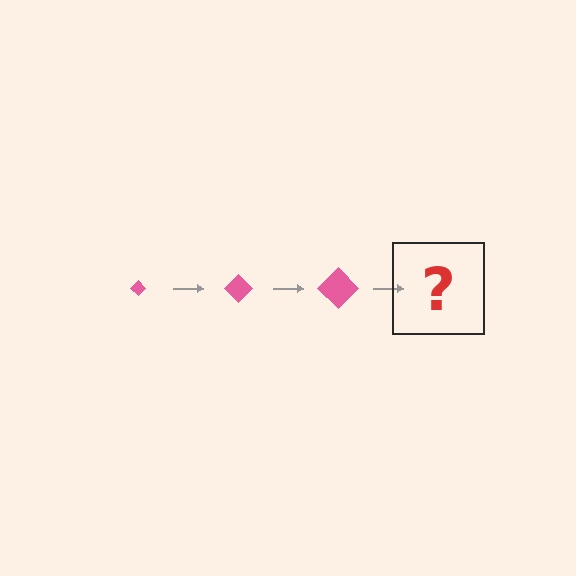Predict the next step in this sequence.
The next step is a pink diamond, larger than the previous one.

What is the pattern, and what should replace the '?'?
The pattern is that the diamond gets progressively larger each step. The '?' should be a pink diamond, larger than the previous one.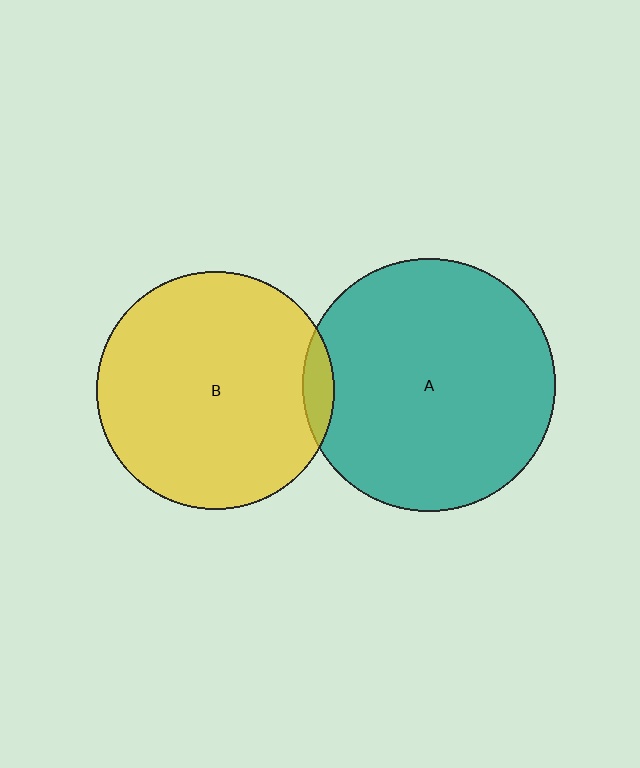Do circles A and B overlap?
Yes.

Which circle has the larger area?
Circle A (teal).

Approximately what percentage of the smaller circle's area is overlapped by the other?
Approximately 5%.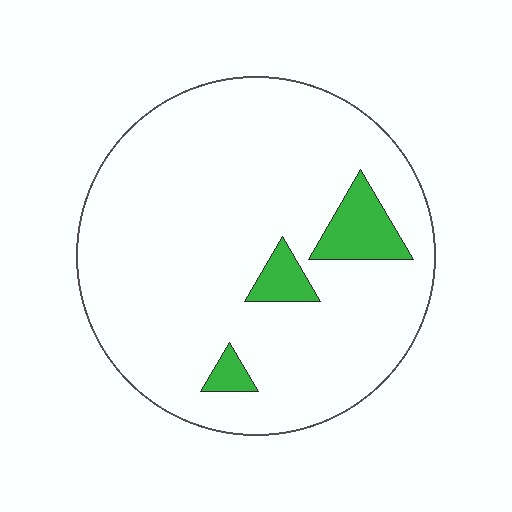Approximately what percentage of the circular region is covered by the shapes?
Approximately 10%.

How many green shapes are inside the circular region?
3.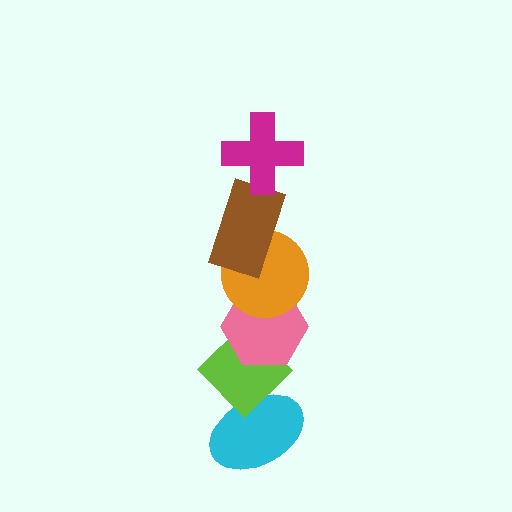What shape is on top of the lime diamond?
The pink hexagon is on top of the lime diamond.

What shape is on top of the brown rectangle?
The magenta cross is on top of the brown rectangle.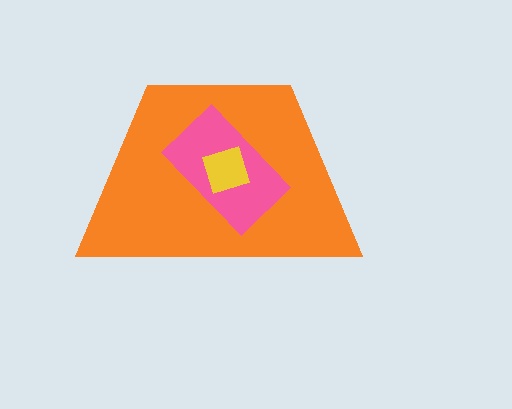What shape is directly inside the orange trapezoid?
The pink rectangle.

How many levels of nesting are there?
3.